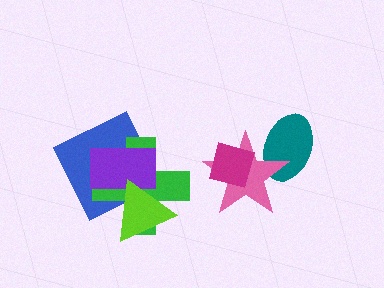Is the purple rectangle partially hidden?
Yes, it is partially covered by another shape.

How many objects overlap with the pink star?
2 objects overlap with the pink star.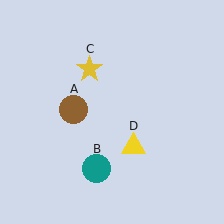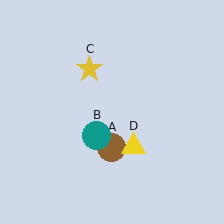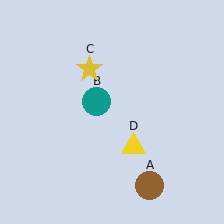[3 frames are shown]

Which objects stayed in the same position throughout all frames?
Yellow star (object C) and yellow triangle (object D) remained stationary.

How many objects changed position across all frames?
2 objects changed position: brown circle (object A), teal circle (object B).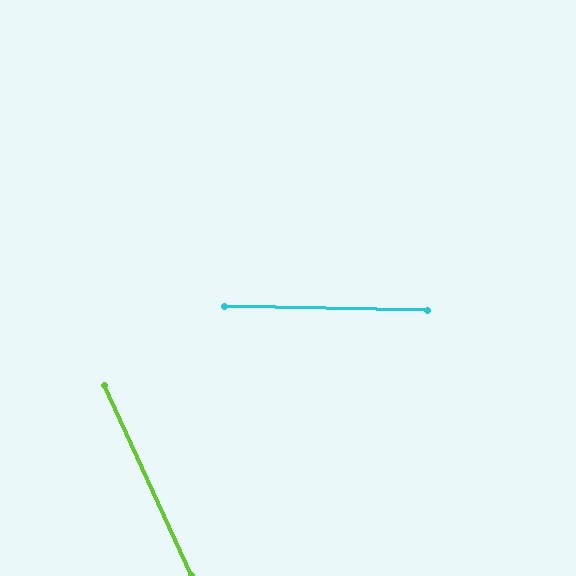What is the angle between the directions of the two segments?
Approximately 65 degrees.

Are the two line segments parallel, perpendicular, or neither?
Neither parallel nor perpendicular — they differ by about 65°.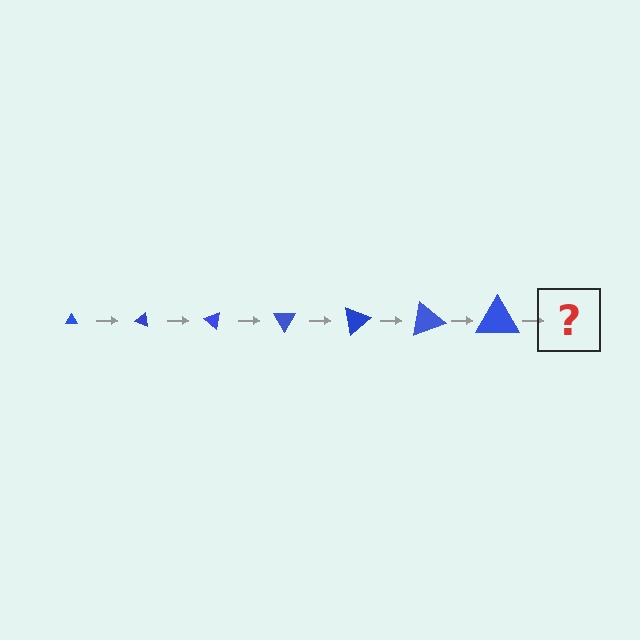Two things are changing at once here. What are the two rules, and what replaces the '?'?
The two rules are that the triangle grows larger each step and it rotates 20 degrees each step. The '?' should be a triangle, larger than the previous one and rotated 140 degrees from the start.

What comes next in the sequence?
The next element should be a triangle, larger than the previous one and rotated 140 degrees from the start.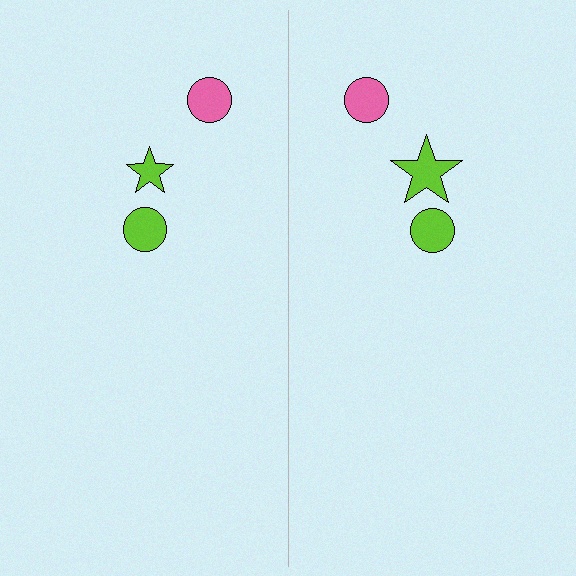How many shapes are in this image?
There are 6 shapes in this image.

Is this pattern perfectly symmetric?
No, the pattern is not perfectly symmetric. The lime star on the right side has a different size than its mirror counterpart.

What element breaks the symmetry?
The lime star on the right side has a different size than its mirror counterpart.